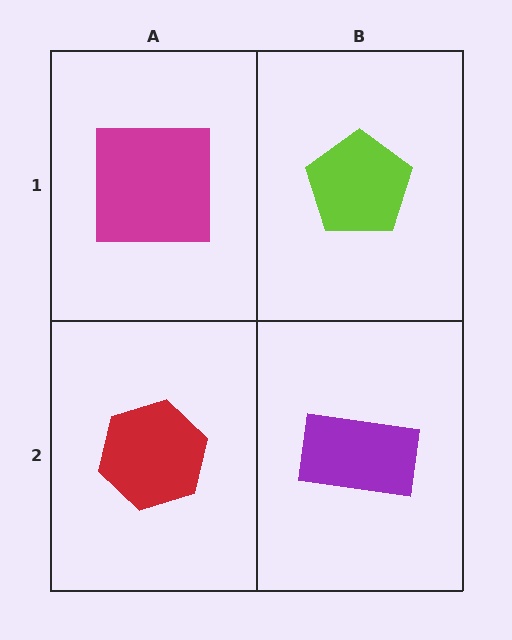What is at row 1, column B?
A lime pentagon.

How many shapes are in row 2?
2 shapes.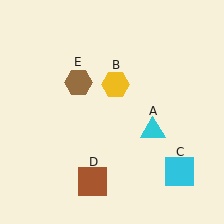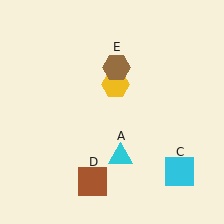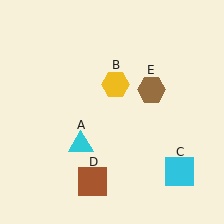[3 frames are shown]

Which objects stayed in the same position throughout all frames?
Yellow hexagon (object B) and cyan square (object C) and brown square (object D) remained stationary.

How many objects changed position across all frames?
2 objects changed position: cyan triangle (object A), brown hexagon (object E).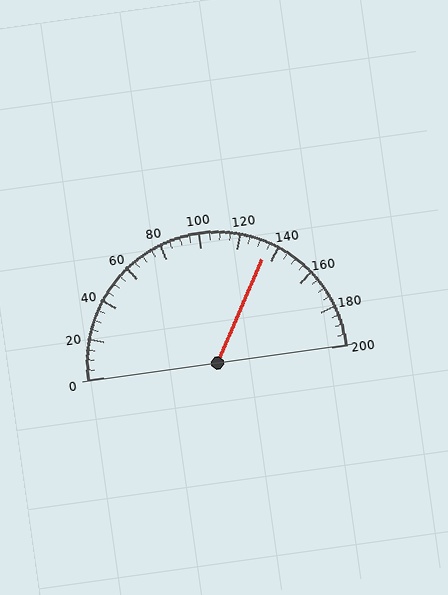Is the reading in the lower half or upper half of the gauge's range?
The reading is in the upper half of the range (0 to 200).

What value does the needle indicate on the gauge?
The needle indicates approximately 135.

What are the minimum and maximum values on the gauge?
The gauge ranges from 0 to 200.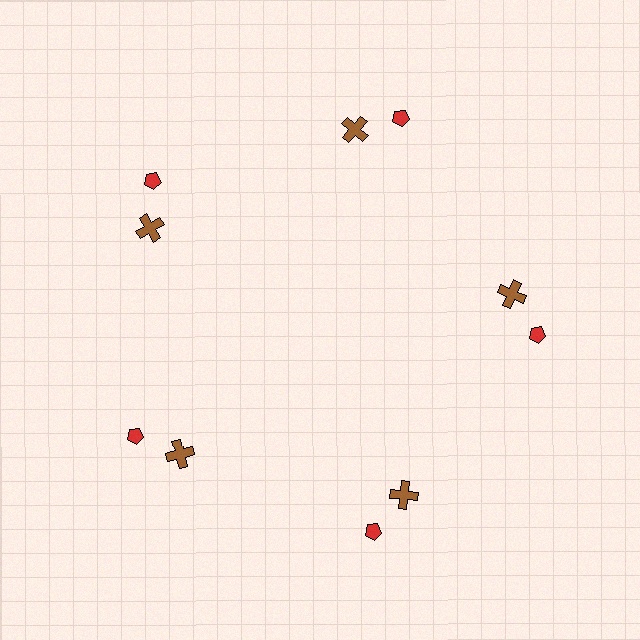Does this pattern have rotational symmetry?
Yes, this pattern has 5-fold rotational symmetry. It looks the same after rotating 72 degrees around the center.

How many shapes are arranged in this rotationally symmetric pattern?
There are 10 shapes, arranged in 5 groups of 2.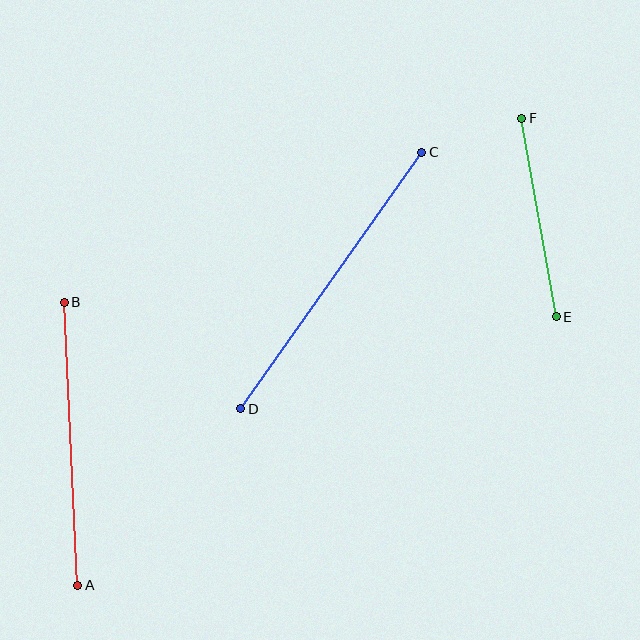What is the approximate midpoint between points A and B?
The midpoint is at approximately (71, 444) pixels.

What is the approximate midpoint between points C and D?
The midpoint is at approximately (331, 281) pixels.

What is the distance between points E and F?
The distance is approximately 201 pixels.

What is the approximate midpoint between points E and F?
The midpoint is at approximately (539, 218) pixels.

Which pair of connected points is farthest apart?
Points C and D are farthest apart.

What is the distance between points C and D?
The distance is approximately 314 pixels.